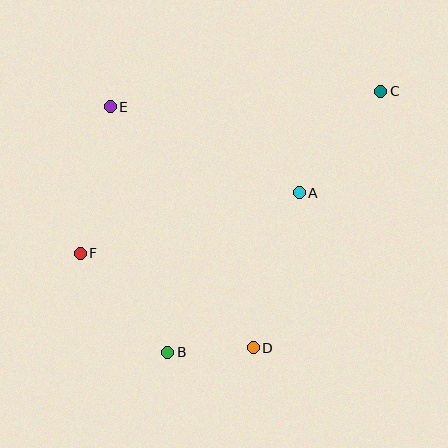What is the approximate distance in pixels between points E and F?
The distance between E and F is approximately 150 pixels.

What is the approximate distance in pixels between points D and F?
The distance between D and F is approximately 197 pixels.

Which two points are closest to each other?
Points B and D are closest to each other.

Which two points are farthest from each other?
Points C and F are farthest from each other.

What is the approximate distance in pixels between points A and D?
The distance between A and D is approximately 162 pixels.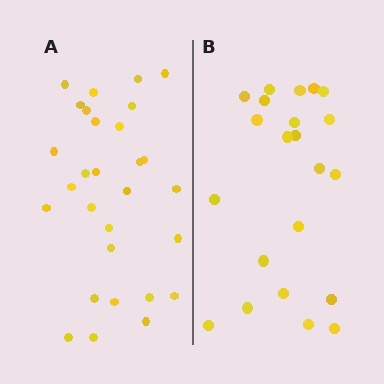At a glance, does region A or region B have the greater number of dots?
Region A (the left region) has more dots.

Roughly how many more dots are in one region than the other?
Region A has roughly 8 or so more dots than region B.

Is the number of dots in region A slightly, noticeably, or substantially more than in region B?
Region A has noticeably more, but not dramatically so. The ratio is roughly 1.3 to 1.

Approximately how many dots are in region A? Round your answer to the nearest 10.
About 30 dots. (The exact count is 29, which rounds to 30.)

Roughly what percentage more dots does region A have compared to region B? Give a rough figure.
About 30% more.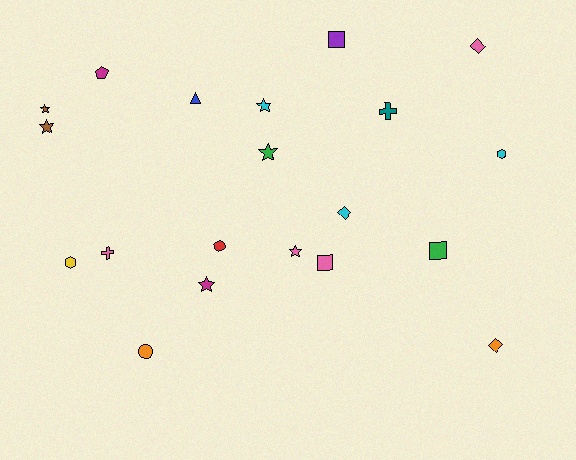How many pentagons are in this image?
There is 1 pentagon.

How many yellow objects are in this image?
There is 1 yellow object.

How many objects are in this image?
There are 20 objects.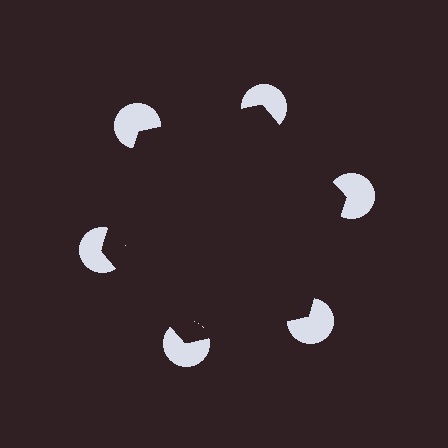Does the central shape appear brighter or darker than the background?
It typically appears slightly darker than the background, even though no actual brightness change is drawn.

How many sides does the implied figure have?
6 sides.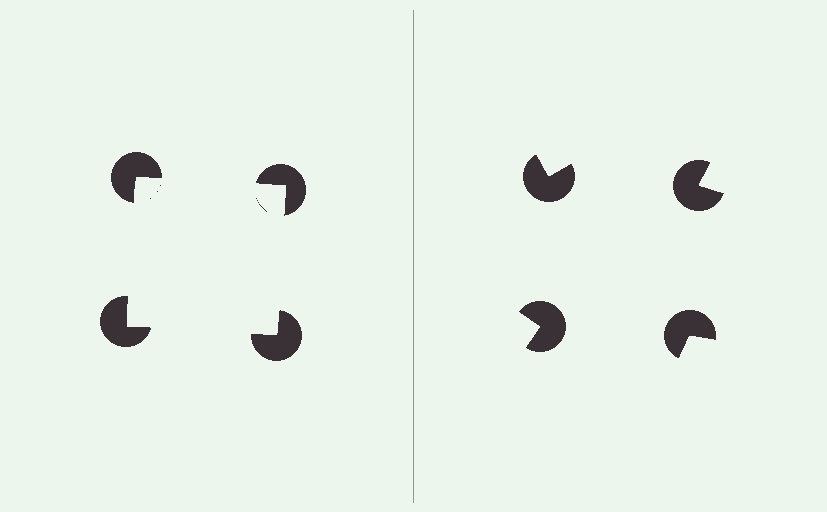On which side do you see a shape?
An illusory square appears on the left side. On the right side the wedge cuts are rotated, so no coherent shape forms.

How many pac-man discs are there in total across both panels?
8 — 4 on each side.